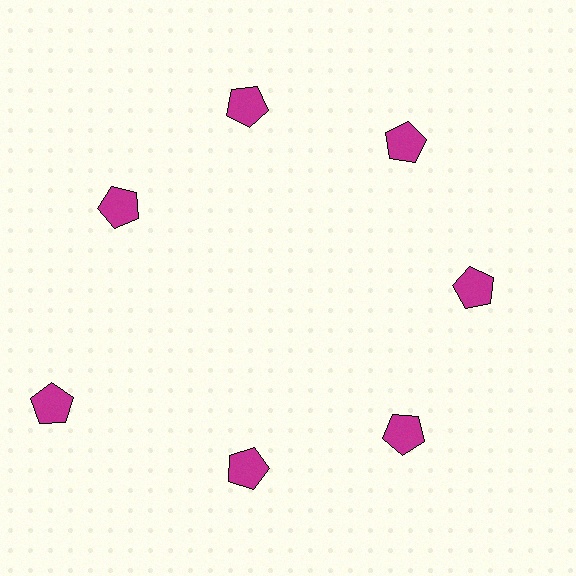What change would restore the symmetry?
The symmetry would be restored by moving it inward, back onto the ring so that all 7 pentagons sit at equal angles and equal distance from the center.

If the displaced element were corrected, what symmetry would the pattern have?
It would have 7-fold rotational symmetry — the pattern would map onto itself every 51 degrees.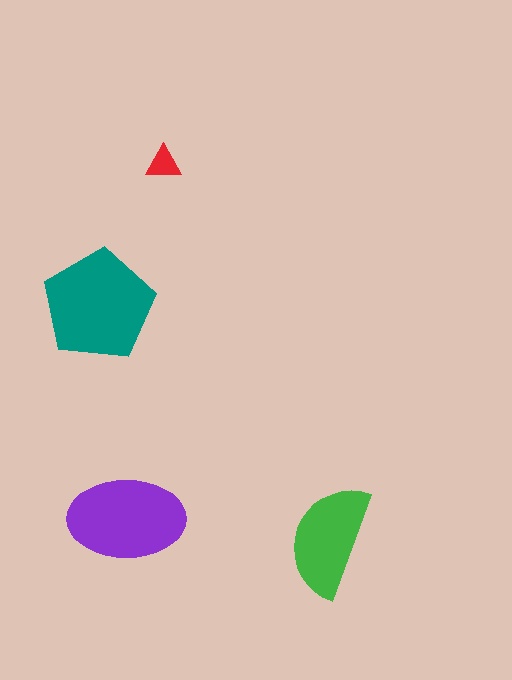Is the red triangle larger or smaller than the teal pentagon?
Smaller.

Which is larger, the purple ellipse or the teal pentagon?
The teal pentagon.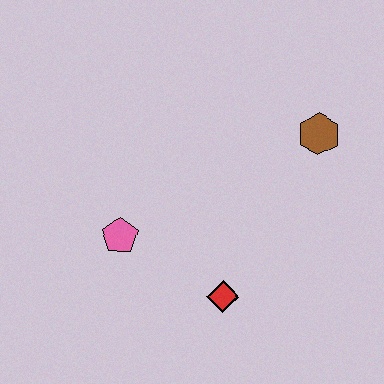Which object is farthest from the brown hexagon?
The pink pentagon is farthest from the brown hexagon.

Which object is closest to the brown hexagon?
The red diamond is closest to the brown hexagon.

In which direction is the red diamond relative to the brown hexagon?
The red diamond is below the brown hexagon.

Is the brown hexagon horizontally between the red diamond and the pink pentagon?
No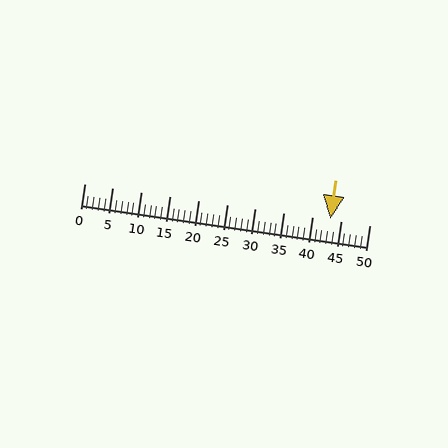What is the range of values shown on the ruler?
The ruler shows values from 0 to 50.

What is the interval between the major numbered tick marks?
The major tick marks are spaced 5 units apart.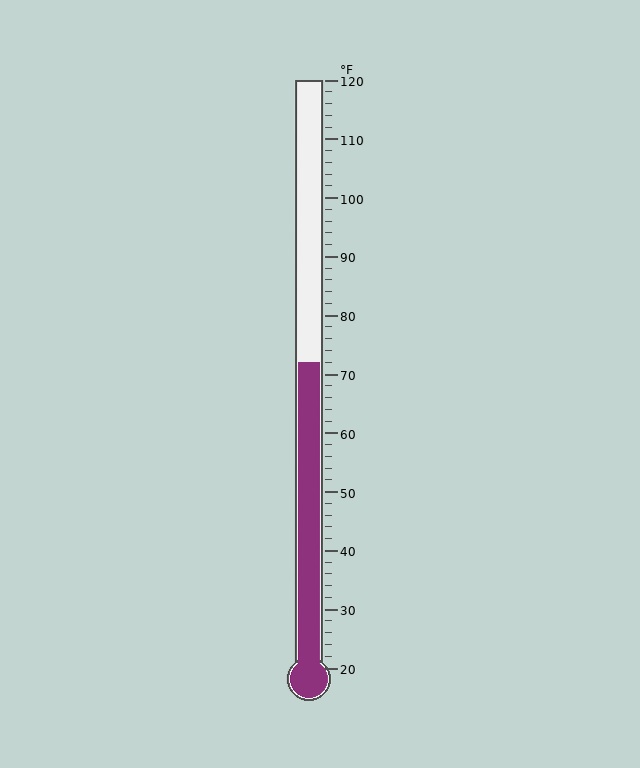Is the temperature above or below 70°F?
The temperature is above 70°F.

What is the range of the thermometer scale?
The thermometer scale ranges from 20°F to 120°F.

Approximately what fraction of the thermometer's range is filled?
The thermometer is filled to approximately 50% of its range.